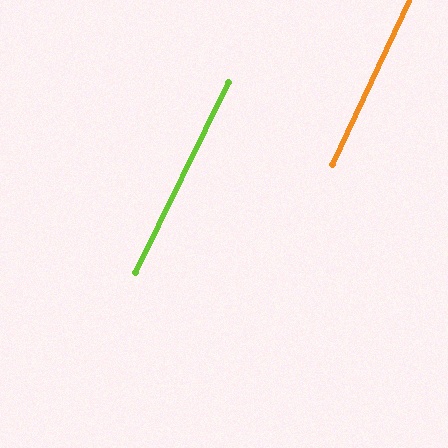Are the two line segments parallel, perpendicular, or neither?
Parallel — their directions differ by only 1.0°.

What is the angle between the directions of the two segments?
Approximately 1 degree.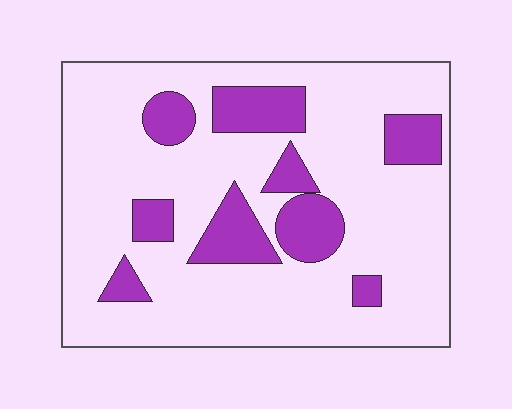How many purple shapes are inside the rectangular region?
9.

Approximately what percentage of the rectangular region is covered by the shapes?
Approximately 20%.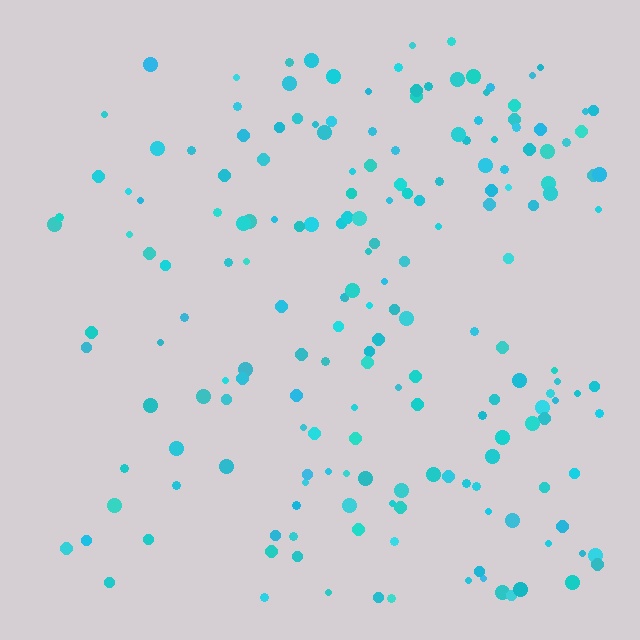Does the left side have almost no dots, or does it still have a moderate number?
Still a moderate number, just noticeably fewer than the right.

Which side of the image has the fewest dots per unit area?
The left.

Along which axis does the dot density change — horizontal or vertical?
Horizontal.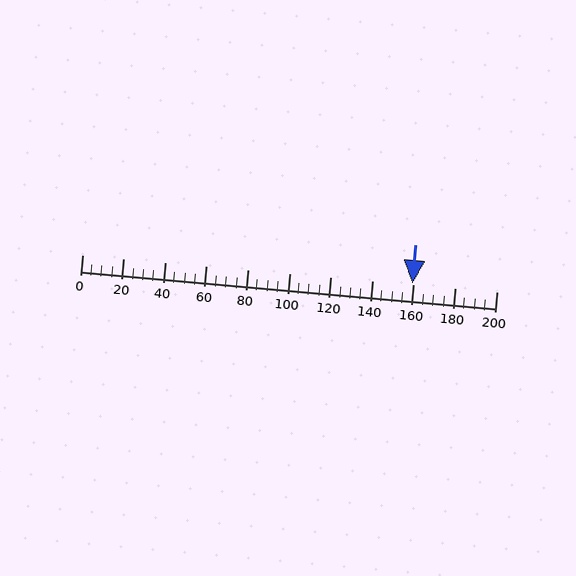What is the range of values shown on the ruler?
The ruler shows values from 0 to 200.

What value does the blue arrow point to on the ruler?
The blue arrow points to approximately 159.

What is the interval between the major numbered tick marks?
The major tick marks are spaced 20 units apart.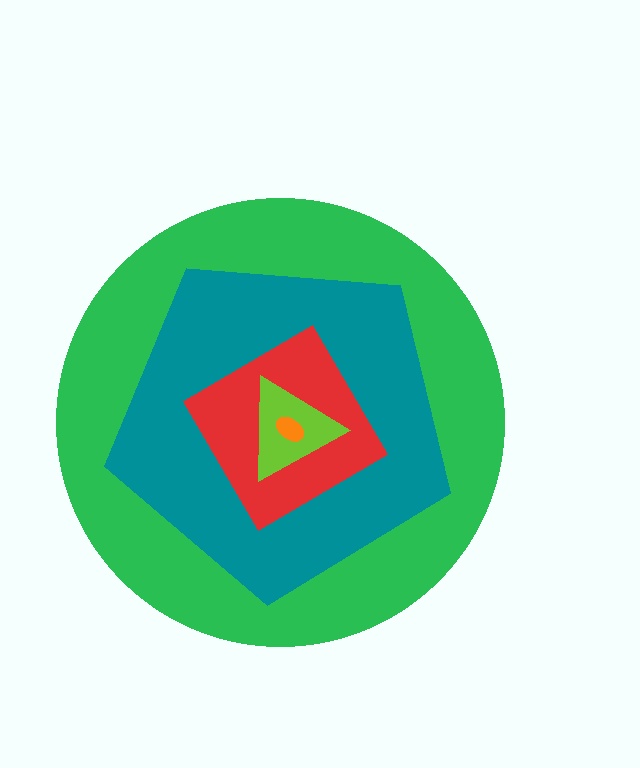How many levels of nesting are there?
5.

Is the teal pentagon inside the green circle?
Yes.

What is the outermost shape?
The green circle.